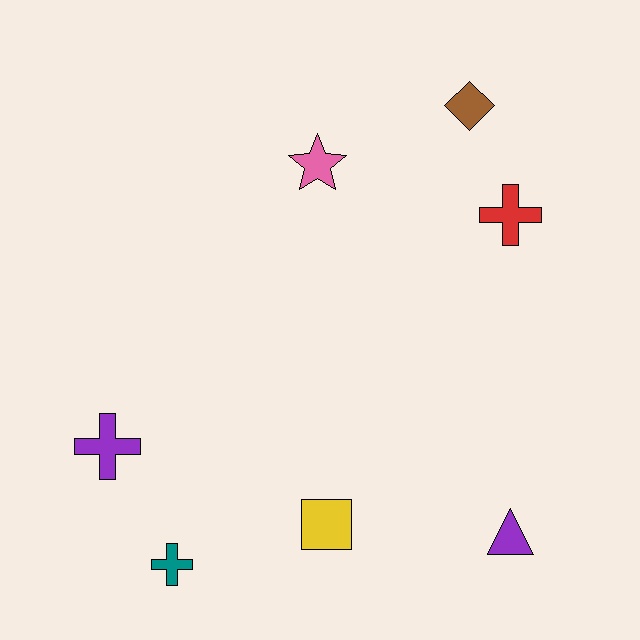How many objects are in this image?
There are 7 objects.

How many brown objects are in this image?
There is 1 brown object.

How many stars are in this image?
There is 1 star.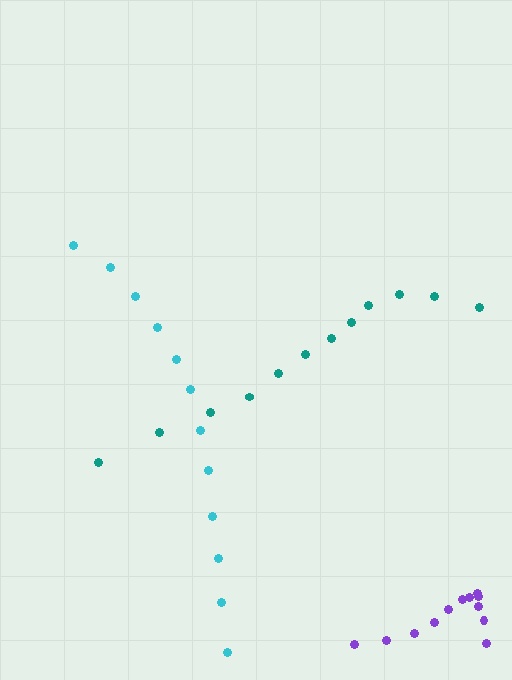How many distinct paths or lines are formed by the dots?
There are 3 distinct paths.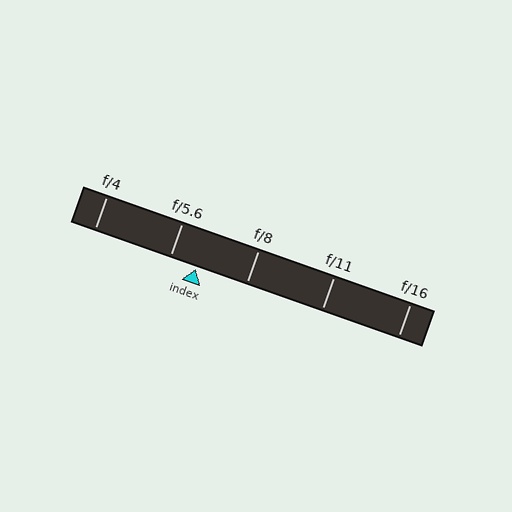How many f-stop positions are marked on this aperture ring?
There are 5 f-stop positions marked.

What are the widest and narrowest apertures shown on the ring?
The widest aperture shown is f/4 and the narrowest is f/16.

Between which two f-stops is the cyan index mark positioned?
The index mark is between f/5.6 and f/8.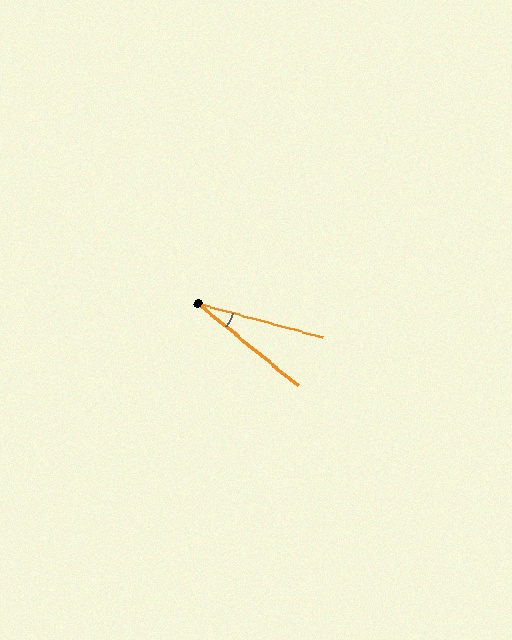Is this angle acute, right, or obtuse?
It is acute.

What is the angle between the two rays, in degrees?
Approximately 24 degrees.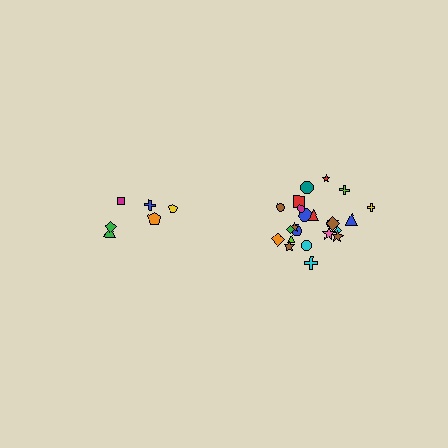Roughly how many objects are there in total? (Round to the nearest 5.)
Roughly 30 objects in total.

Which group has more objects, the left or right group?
The right group.